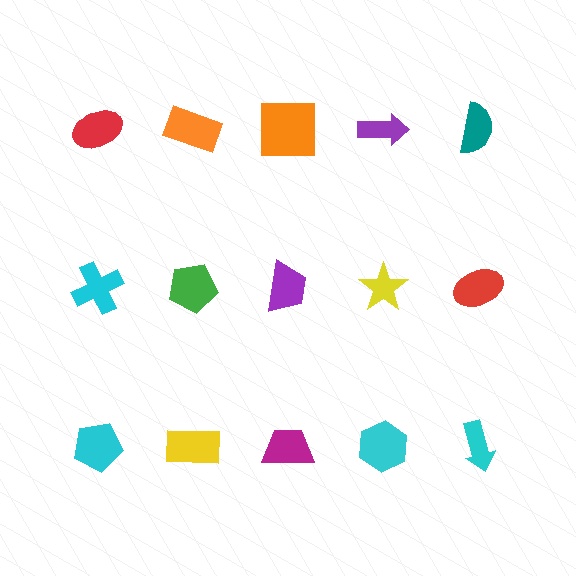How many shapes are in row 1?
5 shapes.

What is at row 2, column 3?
A purple trapezoid.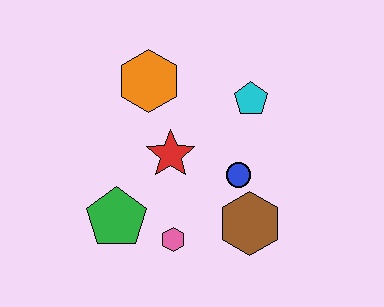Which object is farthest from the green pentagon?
The cyan pentagon is farthest from the green pentagon.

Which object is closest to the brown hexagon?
The blue circle is closest to the brown hexagon.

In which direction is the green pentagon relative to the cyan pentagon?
The green pentagon is to the left of the cyan pentagon.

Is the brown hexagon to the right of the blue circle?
Yes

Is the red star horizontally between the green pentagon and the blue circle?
Yes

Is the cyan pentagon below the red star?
No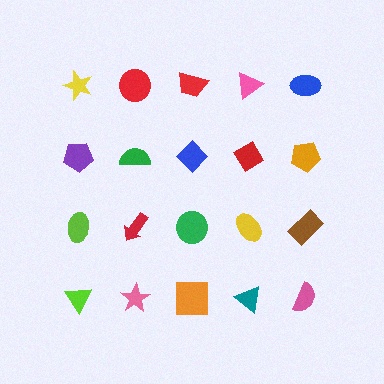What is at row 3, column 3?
A green circle.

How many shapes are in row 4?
5 shapes.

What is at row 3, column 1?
A lime ellipse.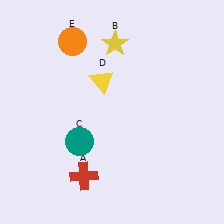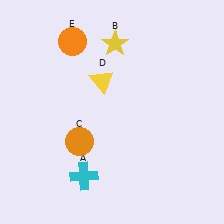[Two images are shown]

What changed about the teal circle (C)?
In Image 1, C is teal. In Image 2, it changed to orange.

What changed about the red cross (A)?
In Image 1, A is red. In Image 2, it changed to cyan.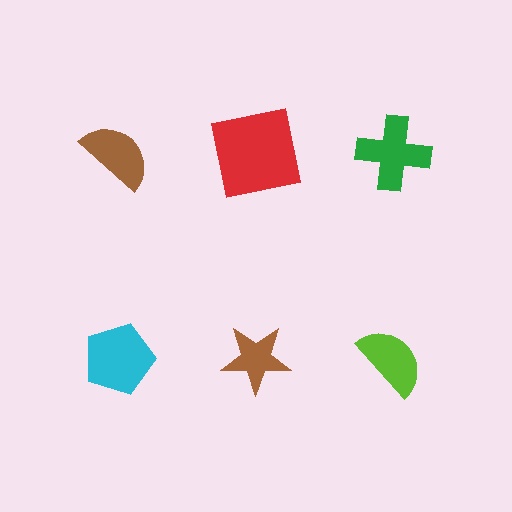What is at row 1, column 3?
A green cross.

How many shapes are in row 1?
3 shapes.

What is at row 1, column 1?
A brown semicircle.